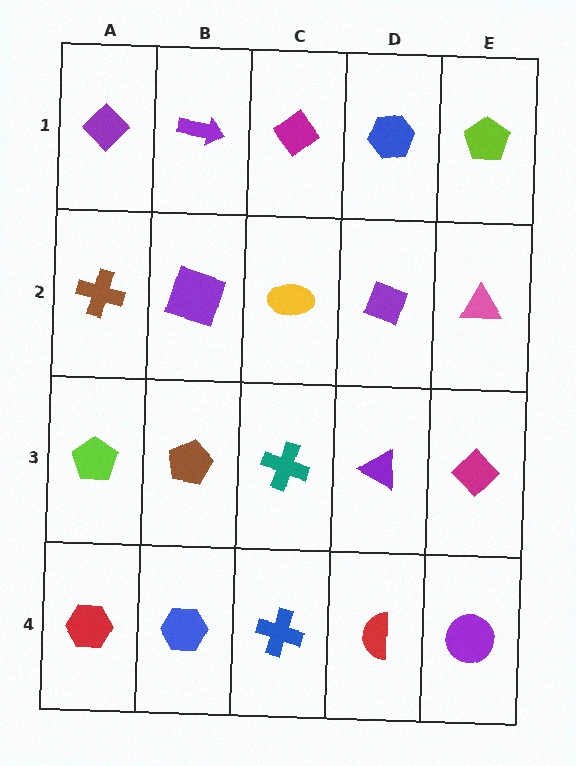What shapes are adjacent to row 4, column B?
A brown pentagon (row 3, column B), a red hexagon (row 4, column A), a blue cross (row 4, column C).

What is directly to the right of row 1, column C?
A blue hexagon.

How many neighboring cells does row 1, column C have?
3.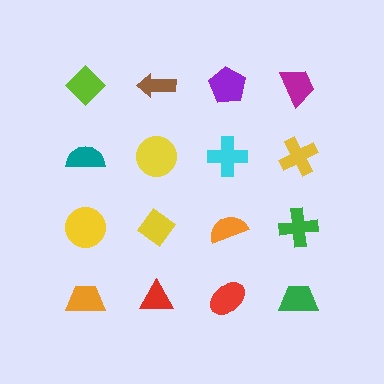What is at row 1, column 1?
A lime diamond.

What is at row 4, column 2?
A red triangle.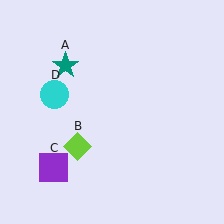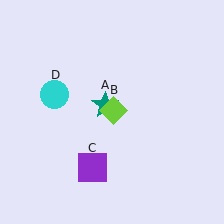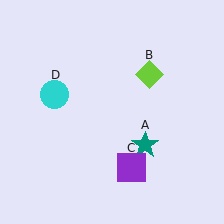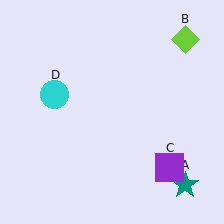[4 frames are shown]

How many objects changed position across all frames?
3 objects changed position: teal star (object A), lime diamond (object B), purple square (object C).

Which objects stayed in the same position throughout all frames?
Cyan circle (object D) remained stationary.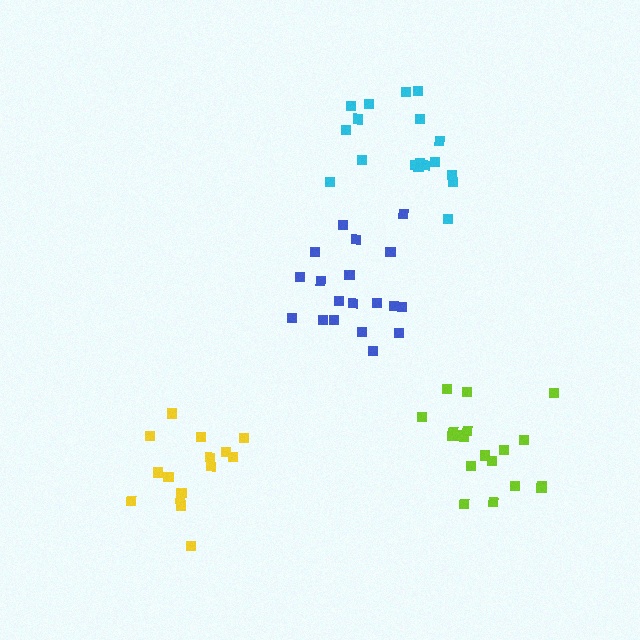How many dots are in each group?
Group 1: 19 dots, Group 2: 18 dots, Group 3: 15 dots, Group 4: 20 dots (72 total).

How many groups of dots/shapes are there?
There are 4 groups.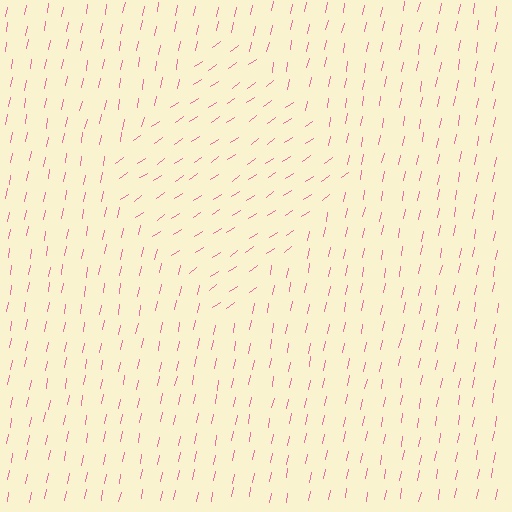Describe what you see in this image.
The image is filled with small pink line segments. A diamond region in the image has lines oriented differently from the surrounding lines, creating a visible texture boundary.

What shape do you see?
I see a diamond.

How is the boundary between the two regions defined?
The boundary is defined purely by a change in line orientation (approximately 45 degrees difference). All lines are the same color and thickness.